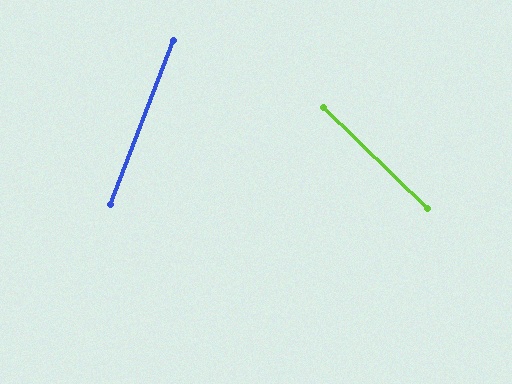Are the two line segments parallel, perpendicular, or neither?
Neither parallel nor perpendicular — they differ by about 67°.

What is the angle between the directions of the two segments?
Approximately 67 degrees.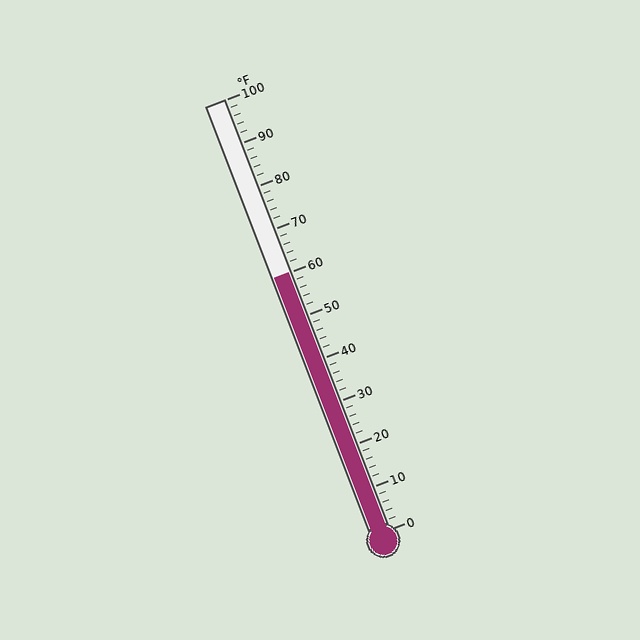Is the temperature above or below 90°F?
The temperature is below 90°F.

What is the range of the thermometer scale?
The thermometer scale ranges from 0°F to 100°F.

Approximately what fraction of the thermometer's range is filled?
The thermometer is filled to approximately 60% of its range.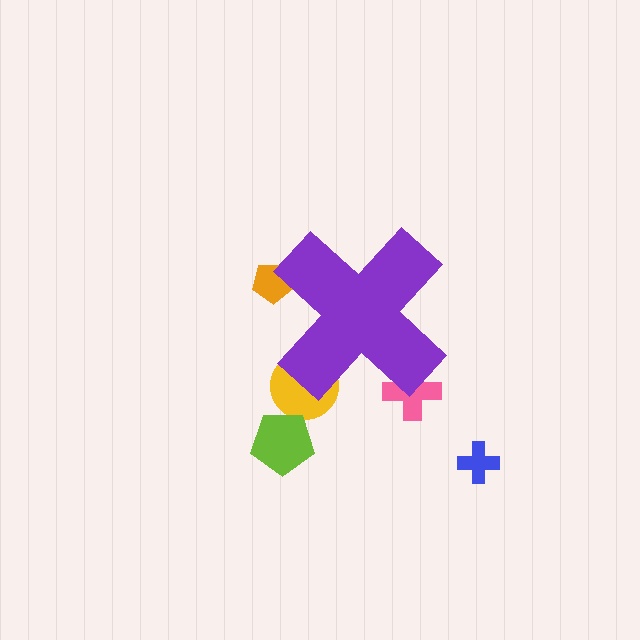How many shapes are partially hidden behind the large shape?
3 shapes are partially hidden.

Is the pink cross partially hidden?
Yes, the pink cross is partially hidden behind the purple cross.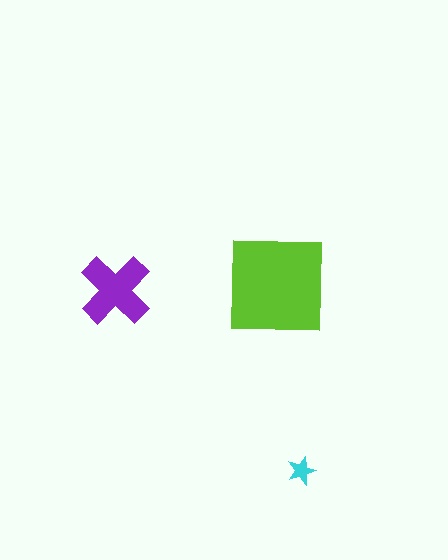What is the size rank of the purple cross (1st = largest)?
2nd.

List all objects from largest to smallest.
The lime square, the purple cross, the cyan star.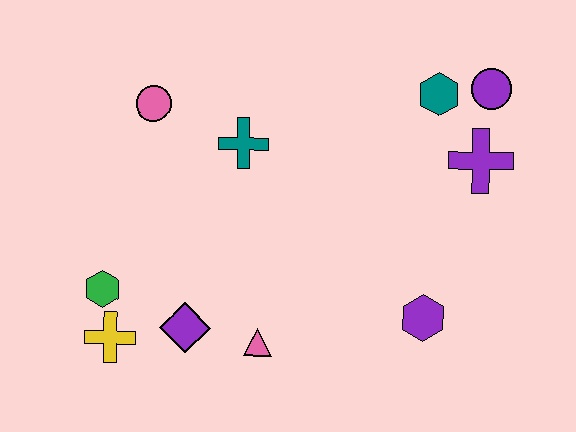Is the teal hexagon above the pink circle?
Yes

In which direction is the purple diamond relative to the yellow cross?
The purple diamond is to the right of the yellow cross.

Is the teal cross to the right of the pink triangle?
No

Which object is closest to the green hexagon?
The yellow cross is closest to the green hexagon.